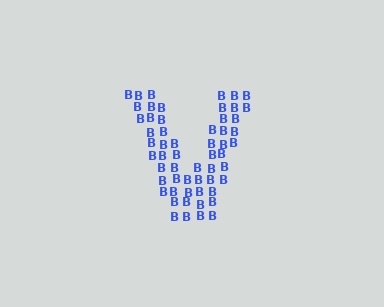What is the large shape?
The large shape is the letter V.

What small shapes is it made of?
It is made of small letter B's.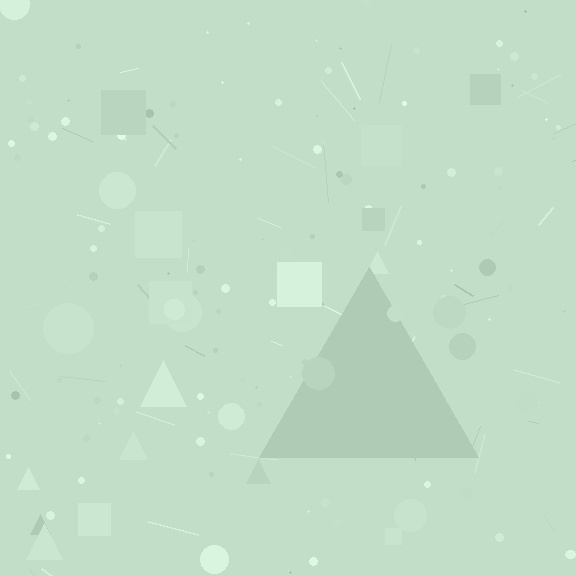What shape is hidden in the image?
A triangle is hidden in the image.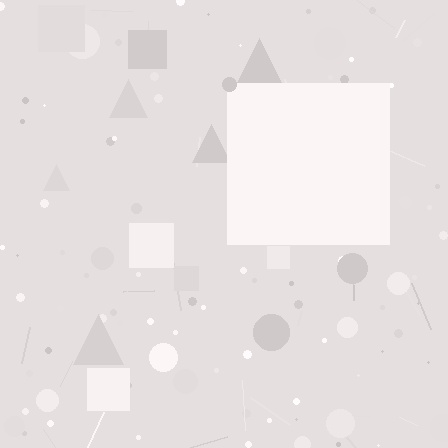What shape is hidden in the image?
A square is hidden in the image.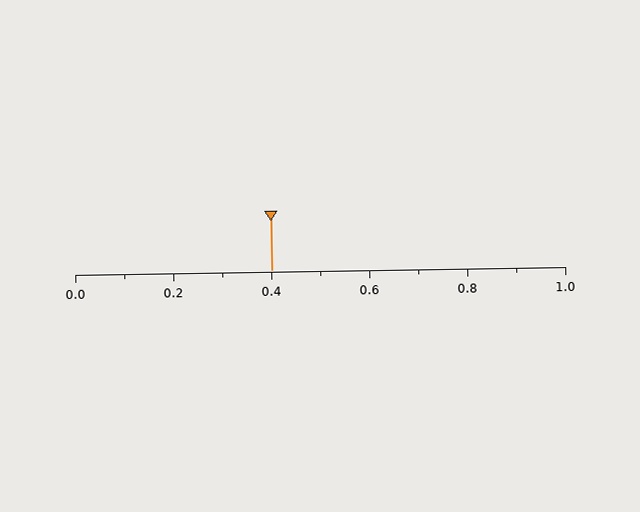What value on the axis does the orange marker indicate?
The marker indicates approximately 0.4.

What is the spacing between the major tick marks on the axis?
The major ticks are spaced 0.2 apart.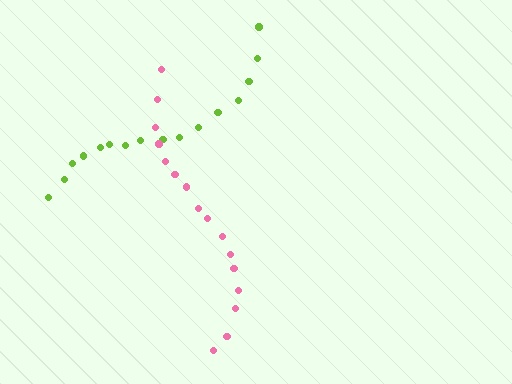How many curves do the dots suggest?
There are 2 distinct paths.